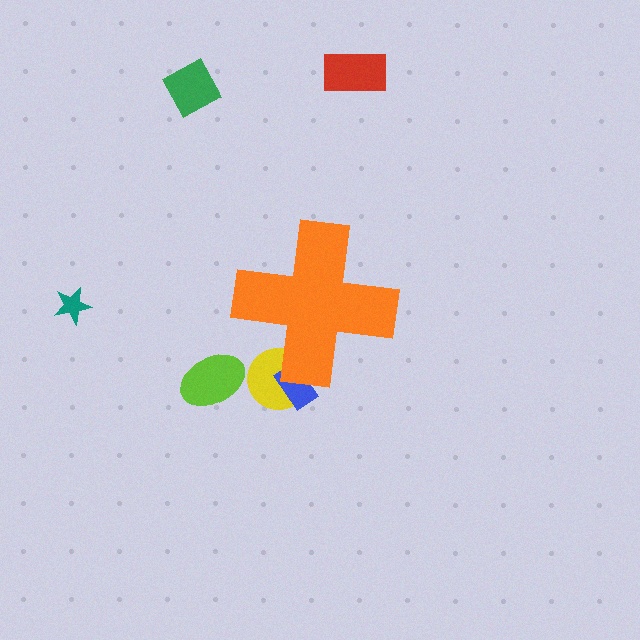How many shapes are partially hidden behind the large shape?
2 shapes are partially hidden.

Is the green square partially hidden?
No, the green square is fully visible.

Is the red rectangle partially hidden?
No, the red rectangle is fully visible.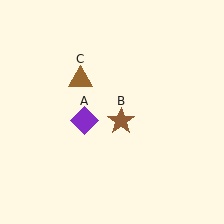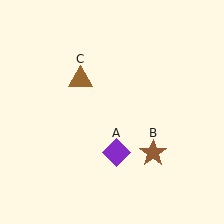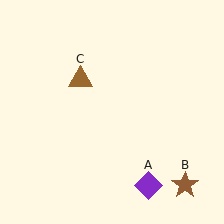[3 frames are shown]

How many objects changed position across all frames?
2 objects changed position: purple diamond (object A), brown star (object B).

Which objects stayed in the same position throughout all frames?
Brown triangle (object C) remained stationary.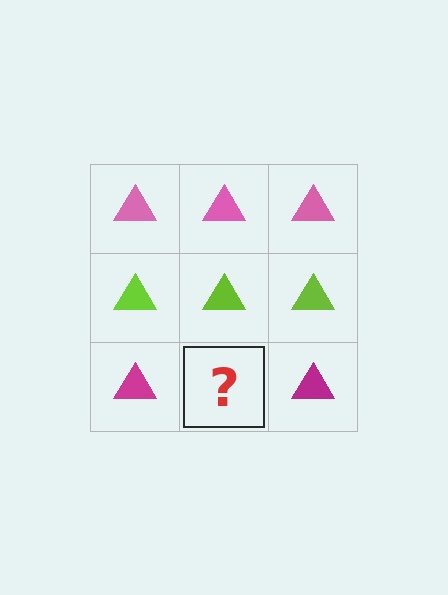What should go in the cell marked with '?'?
The missing cell should contain a magenta triangle.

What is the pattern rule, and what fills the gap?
The rule is that each row has a consistent color. The gap should be filled with a magenta triangle.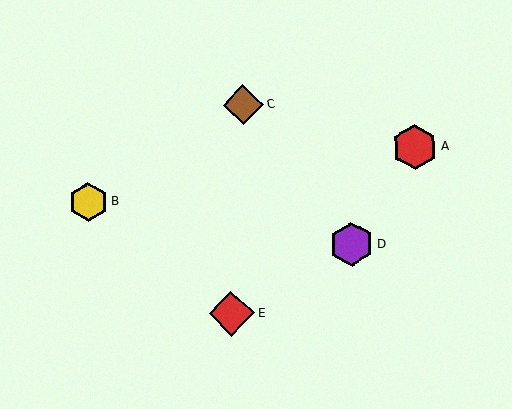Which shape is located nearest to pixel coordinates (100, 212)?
The yellow hexagon (labeled B) at (88, 202) is nearest to that location.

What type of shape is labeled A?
Shape A is a red hexagon.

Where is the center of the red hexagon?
The center of the red hexagon is at (415, 147).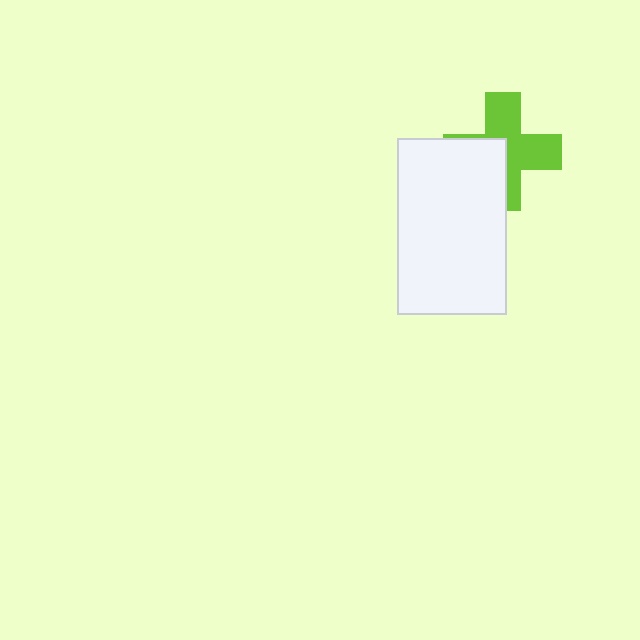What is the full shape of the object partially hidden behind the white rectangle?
The partially hidden object is a lime cross.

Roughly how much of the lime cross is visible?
About half of it is visible (roughly 59%).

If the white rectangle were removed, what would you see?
You would see the complete lime cross.